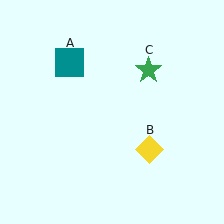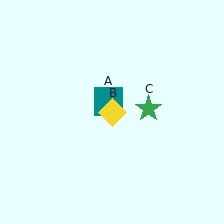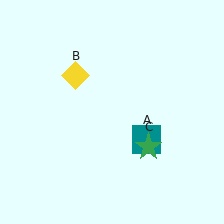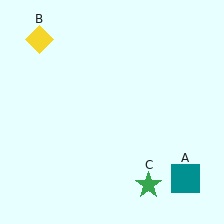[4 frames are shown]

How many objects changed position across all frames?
3 objects changed position: teal square (object A), yellow diamond (object B), green star (object C).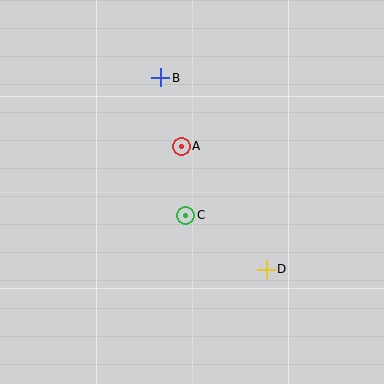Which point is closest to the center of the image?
Point C at (186, 215) is closest to the center.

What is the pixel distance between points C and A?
The distance between C and A is 69 pixels.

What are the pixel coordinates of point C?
Point C is at (186, 215).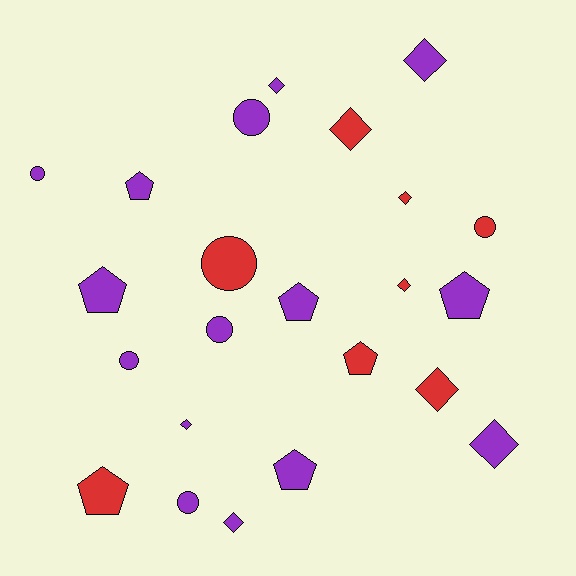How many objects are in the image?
There are 23 objects.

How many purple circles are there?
There are 5 purple circles.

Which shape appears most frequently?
Diamond, with 9 objects.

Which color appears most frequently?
Purple, with 15 objects.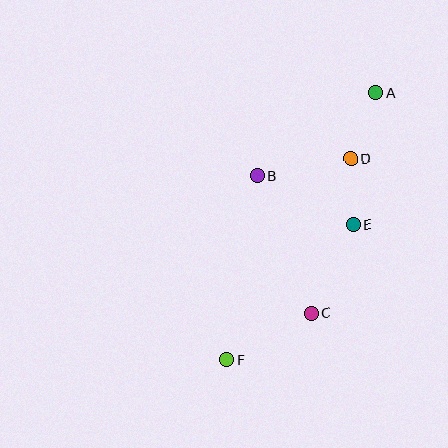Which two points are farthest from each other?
Points A and F are farthest from each other.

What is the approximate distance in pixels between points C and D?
The distance between C and D is approximately 160 pixels.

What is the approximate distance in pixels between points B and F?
The distance between B and F is approximately 186 pixels.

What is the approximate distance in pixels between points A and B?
The distance between A and B is approximately 145 pixels.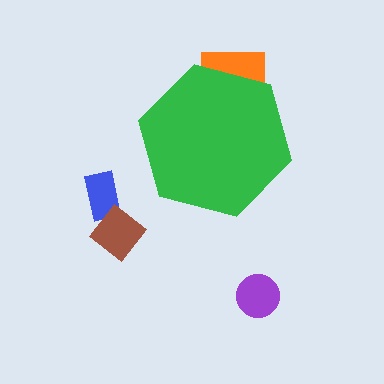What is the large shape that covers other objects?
A green hexagon.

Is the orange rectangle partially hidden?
Yes, the orange rectangle is partially hidden behind the green hexagon.